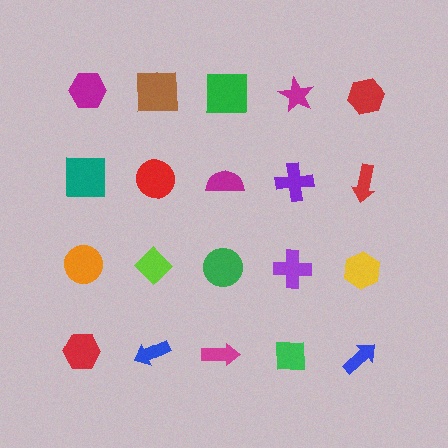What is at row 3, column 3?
A green circle.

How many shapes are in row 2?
5 shapes.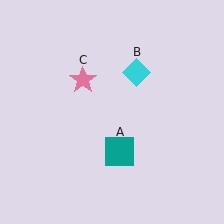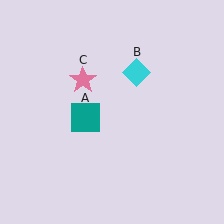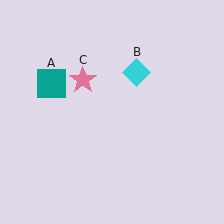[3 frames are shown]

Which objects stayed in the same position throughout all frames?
Cyan diamond (object B) and pink star (object C) remained stationary.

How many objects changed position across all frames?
1 object changed position: teal square (object A).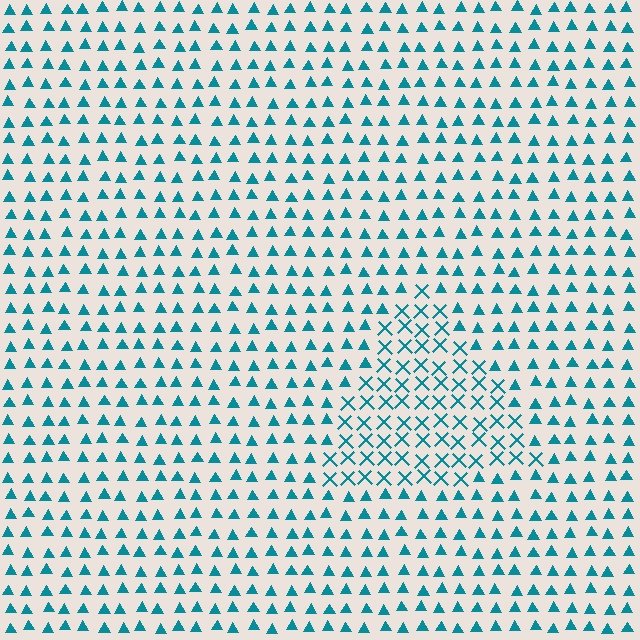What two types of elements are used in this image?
The image uses X marks inside the triangle region and triangles outside it.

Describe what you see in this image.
The image is filled with small teal elements arranged in a uniform grid. A triangle-shaped region contains X marks, while the surrounding area contains triangles. The boundary is defined purely by the change in element shape.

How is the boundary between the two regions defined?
The boundary is defined by a change in element shape: X marks inside vs. triangles outside. All elements share the same color and spacing.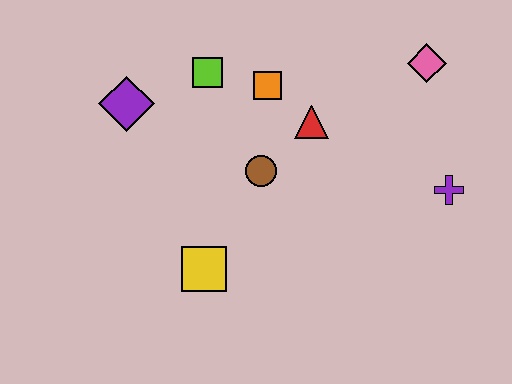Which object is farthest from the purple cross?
The purple diamond is farthest from the purple cross.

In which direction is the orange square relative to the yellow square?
The orange square is above the yellow square.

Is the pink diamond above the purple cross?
Yes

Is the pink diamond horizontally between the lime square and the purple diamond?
No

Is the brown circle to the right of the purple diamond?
Yes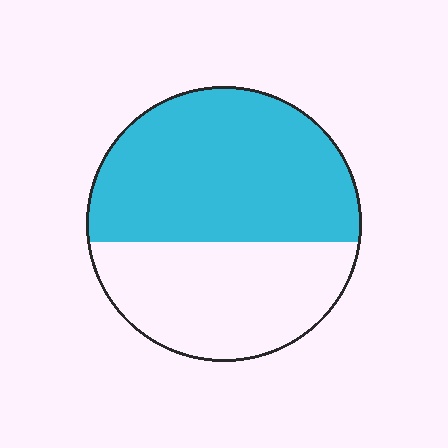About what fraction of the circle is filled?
About three fifths (3/5).